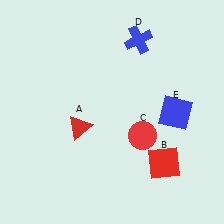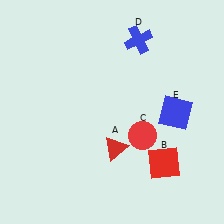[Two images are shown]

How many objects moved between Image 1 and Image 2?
1 object moved between the two images.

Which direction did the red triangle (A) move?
The red triangle (A) moved right.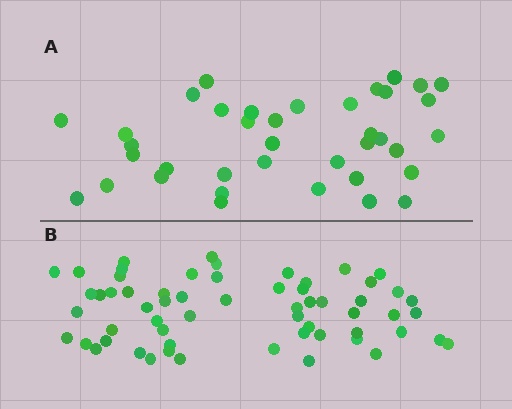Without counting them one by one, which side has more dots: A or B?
Region B (the bottom region) has more dots.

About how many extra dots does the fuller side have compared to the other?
Region B has approximately 20 more dots than region A.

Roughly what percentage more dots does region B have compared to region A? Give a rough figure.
About 60% more.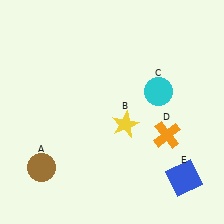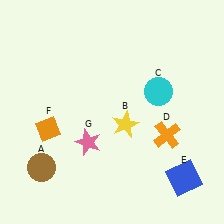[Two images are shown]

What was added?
An orange diamond (F), a pink star (G) were added in Image 2.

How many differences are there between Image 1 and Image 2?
There are 2 differences between the two images.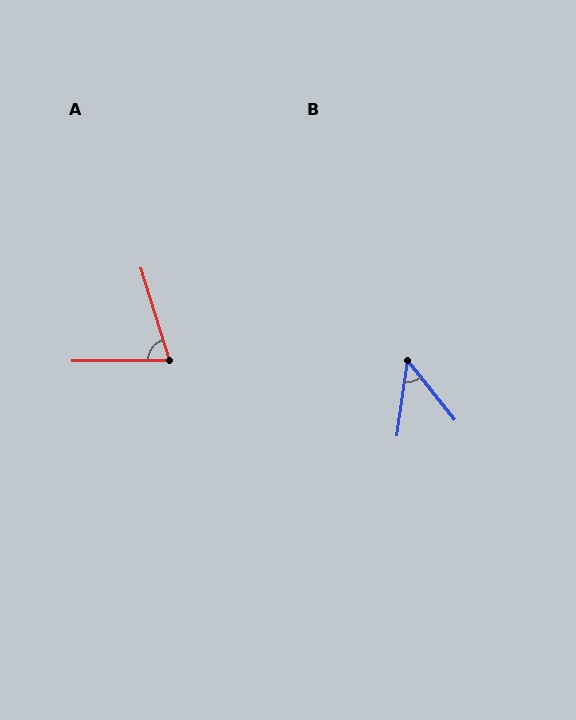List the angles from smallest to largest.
B (46°), A (74°).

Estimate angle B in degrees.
Approximately 46 degrees.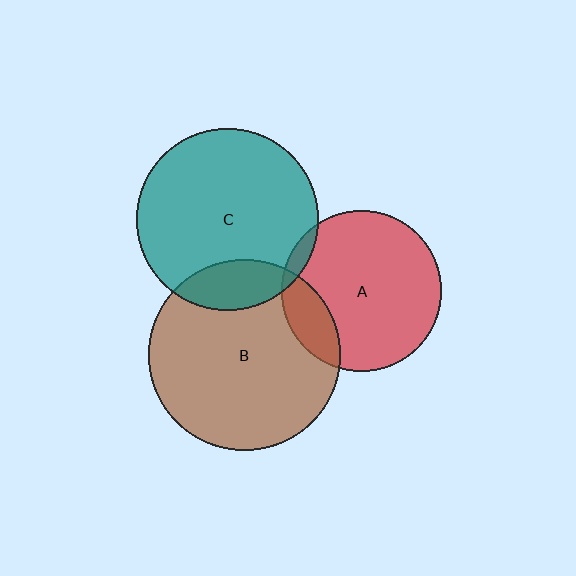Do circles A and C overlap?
Yes.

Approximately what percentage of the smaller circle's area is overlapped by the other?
Approximately 5%.